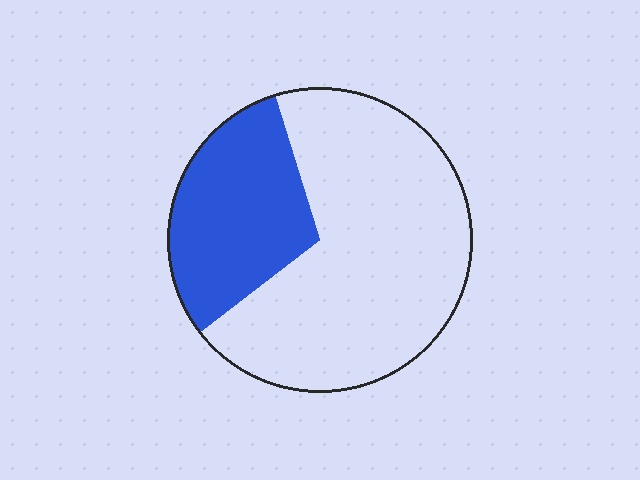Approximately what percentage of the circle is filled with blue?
Approximately 30%.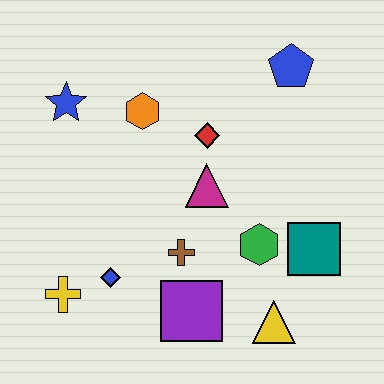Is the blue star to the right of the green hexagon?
No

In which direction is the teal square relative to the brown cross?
The teal square is to the right of the brown cross.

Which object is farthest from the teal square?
The blue star is farthest from the teal square.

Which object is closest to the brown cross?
The purple square is closest to the brown cross.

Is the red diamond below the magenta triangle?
No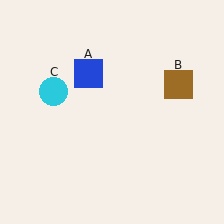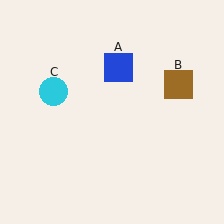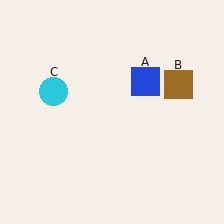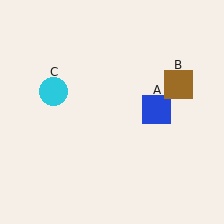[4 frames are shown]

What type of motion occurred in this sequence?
The blue square (object A) rotated clockwise around the center of the scene.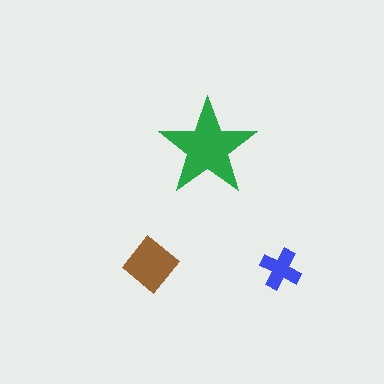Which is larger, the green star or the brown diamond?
The green star.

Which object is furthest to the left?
The brown diamond is leftmost.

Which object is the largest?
The green star.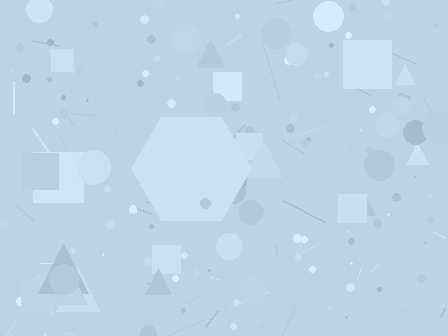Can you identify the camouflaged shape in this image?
The camouflaged shape is a hexagon.